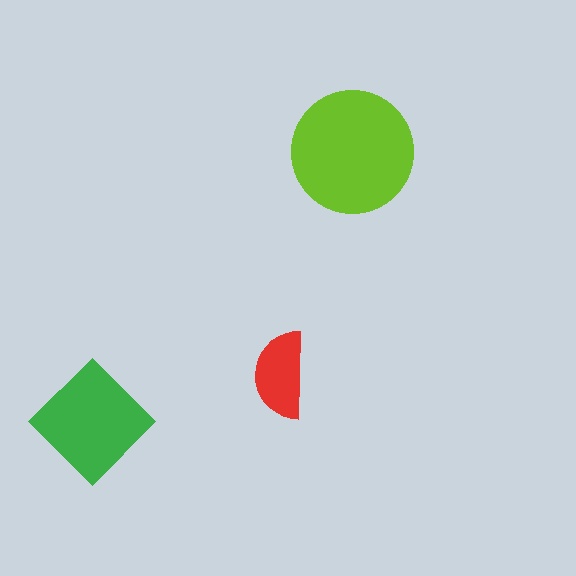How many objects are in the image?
There are 3 objects in the image.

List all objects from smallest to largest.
The red semicircle, the green diamond, the lime circle.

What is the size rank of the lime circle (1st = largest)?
1st.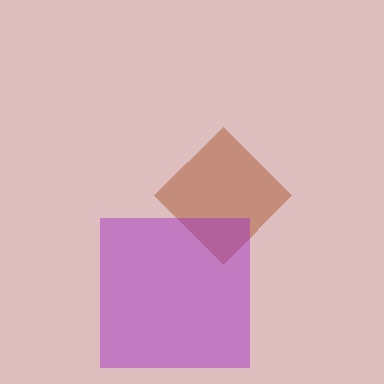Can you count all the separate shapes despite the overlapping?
Yes, there are 2 separate shapes.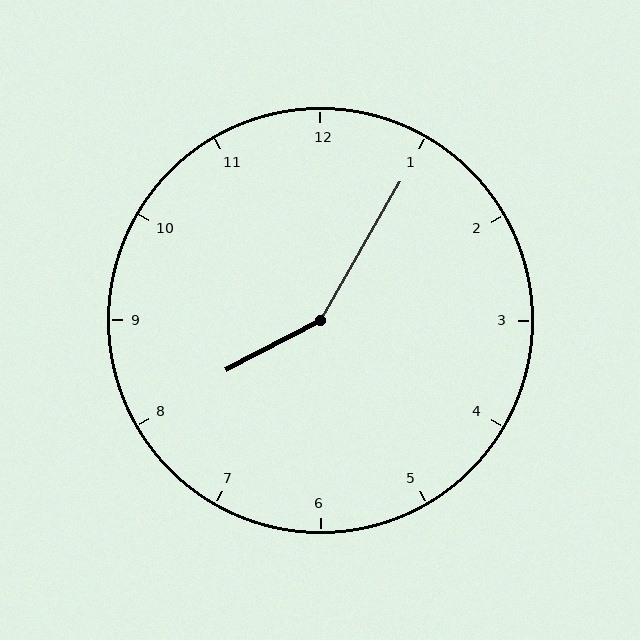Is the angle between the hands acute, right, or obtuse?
It is obtuse.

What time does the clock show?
8:05.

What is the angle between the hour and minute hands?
Approximately 148 degrees.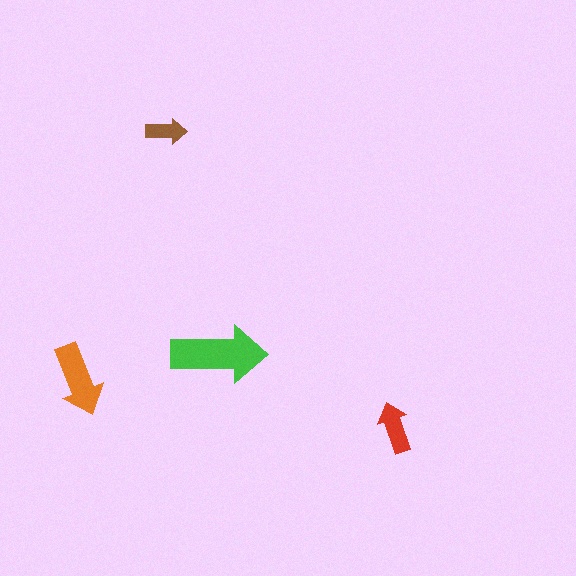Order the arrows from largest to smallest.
the green one, the orange one, the red one, the brown one.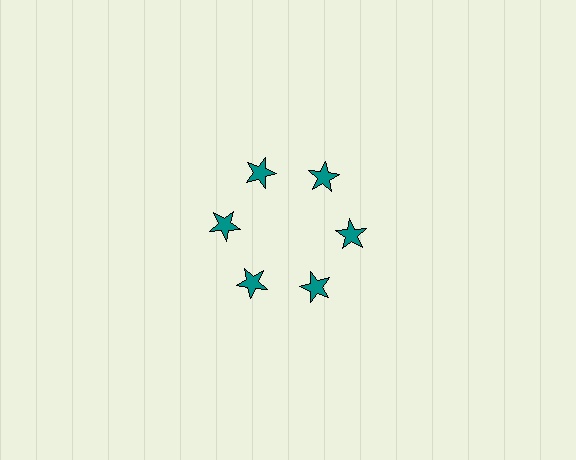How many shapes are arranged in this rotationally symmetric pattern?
There are 6 shapes, arranged in 6 groups of 1.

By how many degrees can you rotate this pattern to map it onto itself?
The pattern maps onto itself every 60 degrees of rotation.